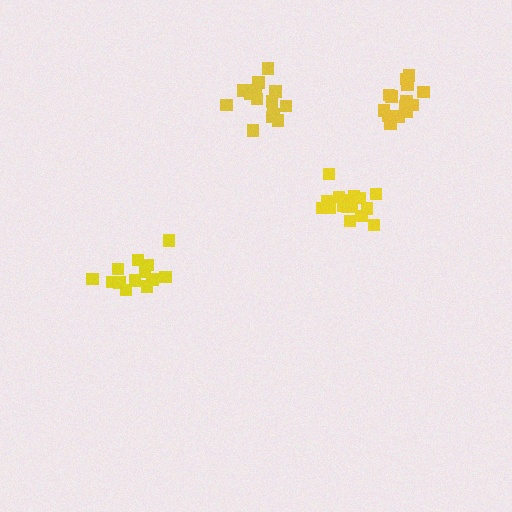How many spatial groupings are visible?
There are 4 spatial groupings.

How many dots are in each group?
Group 1: 17 dots, Group 2: 13 dots, Group 3: 15 dots, Group 4: 14 dots (59 total).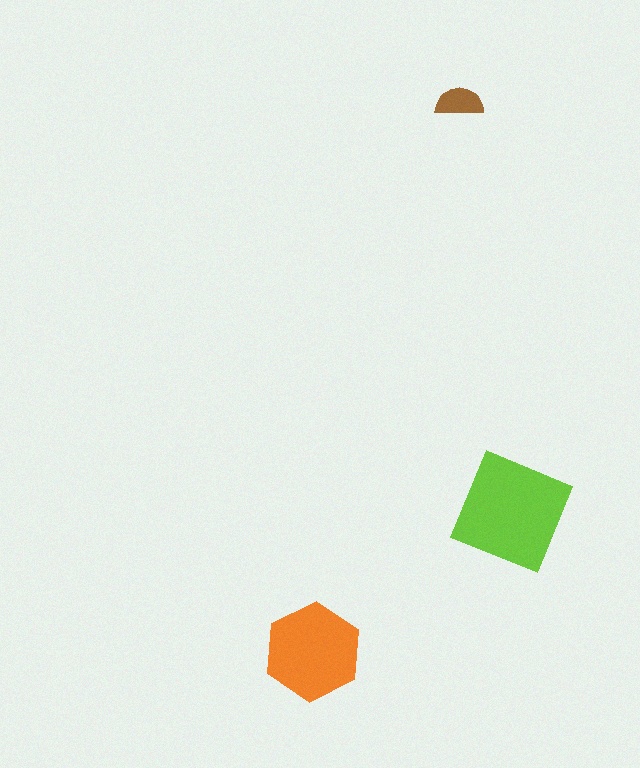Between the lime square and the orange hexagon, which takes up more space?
The lime square.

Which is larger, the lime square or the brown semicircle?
The lime square.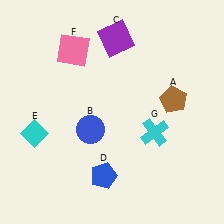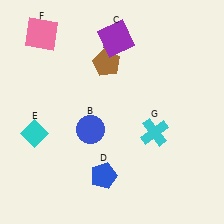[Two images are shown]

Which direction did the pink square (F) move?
The pink square (F) moved left.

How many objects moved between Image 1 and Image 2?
2 objects moved between the two images.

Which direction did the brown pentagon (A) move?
The brown pentagon (A) moved left.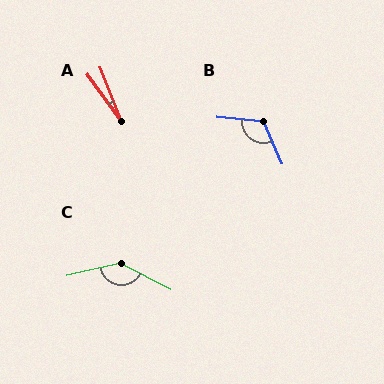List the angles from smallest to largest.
A (15°), B (119°), C (139°).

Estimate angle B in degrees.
Approximately 119 degrees.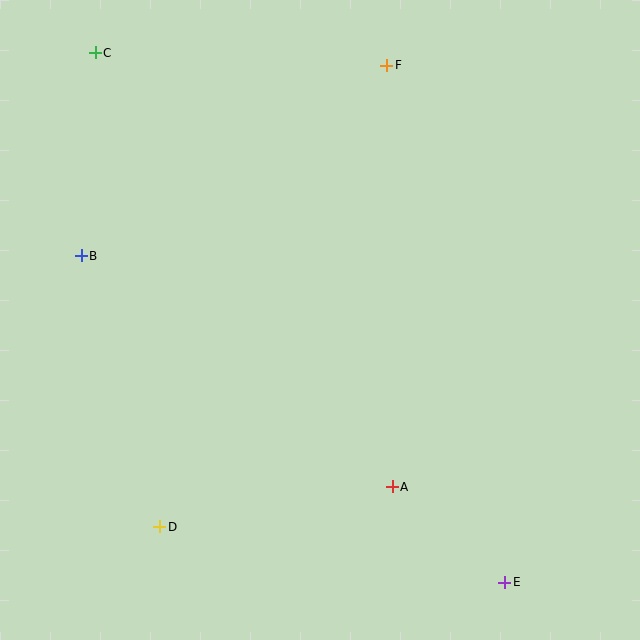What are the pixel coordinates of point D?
Point D is at (160, 527).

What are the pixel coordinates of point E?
Point E is at (505, 582).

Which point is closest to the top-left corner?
Point C is closest to the top-left corner.